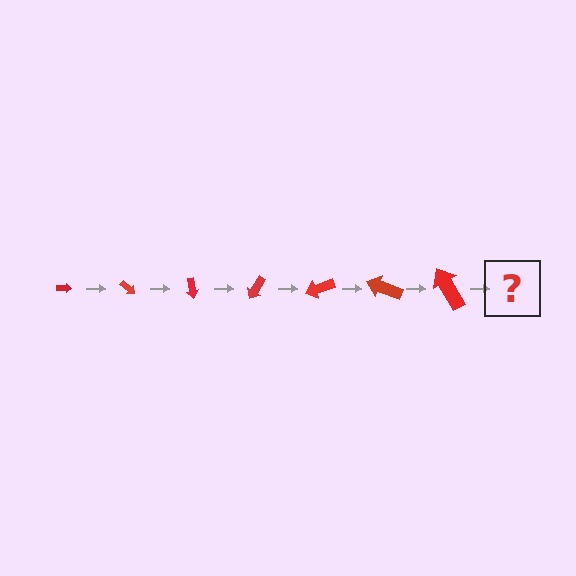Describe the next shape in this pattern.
It should be an arrow, larger than the previous one and rotated 280 degrees from the start.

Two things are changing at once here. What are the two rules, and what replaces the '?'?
The two rules are that the arrow grows larger each step and it rotates 40 degrees each step. The '?' should be an arrow, larger than the previous one and rotated 280 degrees from the start.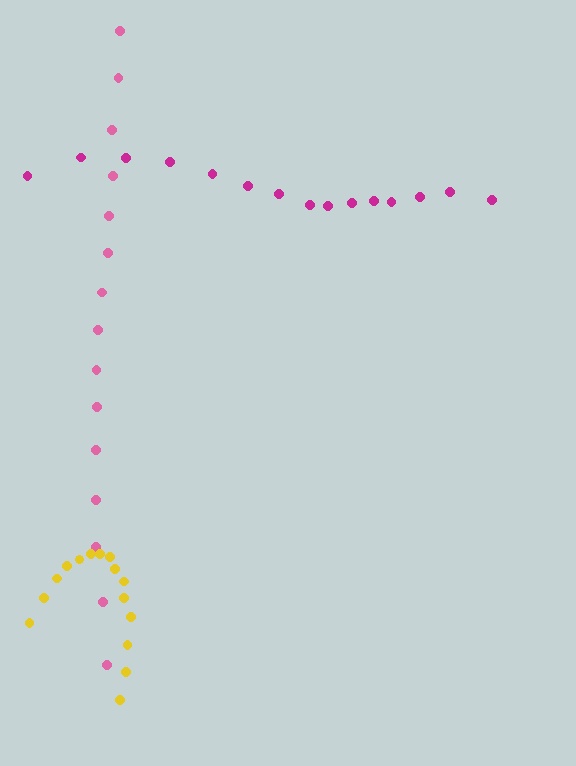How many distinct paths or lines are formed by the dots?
There are 3 distinct paths.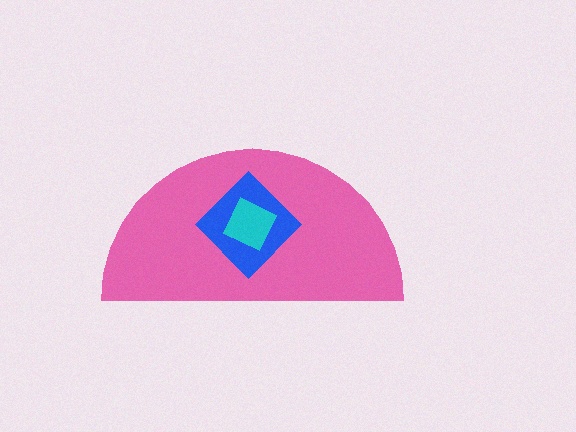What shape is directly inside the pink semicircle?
The blue diamond.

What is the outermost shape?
The pink semicircle.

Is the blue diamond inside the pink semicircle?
Yes.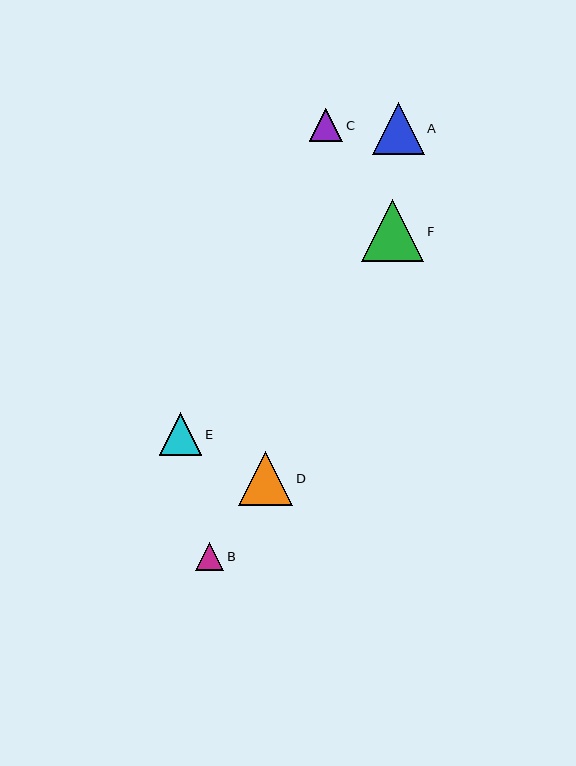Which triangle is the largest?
Triangle F is the largest with a size of approximately 63 pixels.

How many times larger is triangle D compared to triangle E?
Triangle D is approximately 1.3 times the size of triangle E.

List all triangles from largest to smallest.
From largest to smallest: F, D, A, E, C, B.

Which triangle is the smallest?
Triangle B is the smallest with a size of approximately 28 pixels.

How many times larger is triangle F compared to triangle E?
Triangle F is approximately 1.5 times the size of triangle E.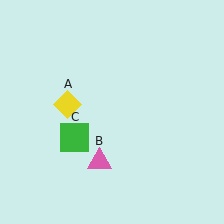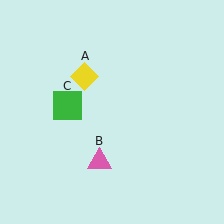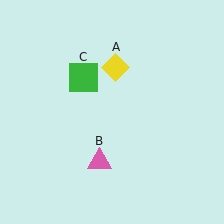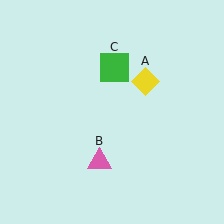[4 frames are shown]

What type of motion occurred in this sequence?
The yellow diamond (object A), green square (object C) rotated clockwise around the center of the scene.